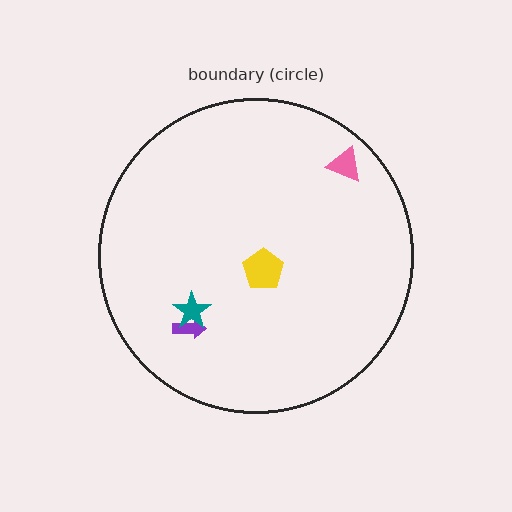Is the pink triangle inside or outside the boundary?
Inside.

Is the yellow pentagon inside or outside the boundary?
Inside.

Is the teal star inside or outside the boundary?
Inside.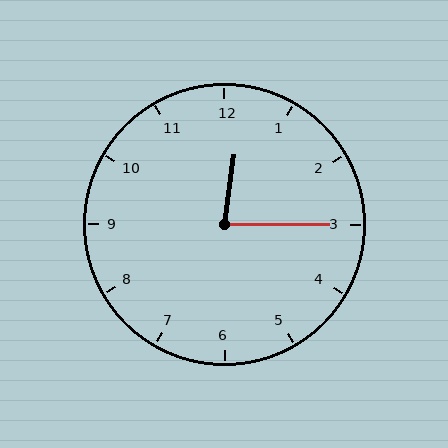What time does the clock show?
12:15.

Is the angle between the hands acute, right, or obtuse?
It is acute.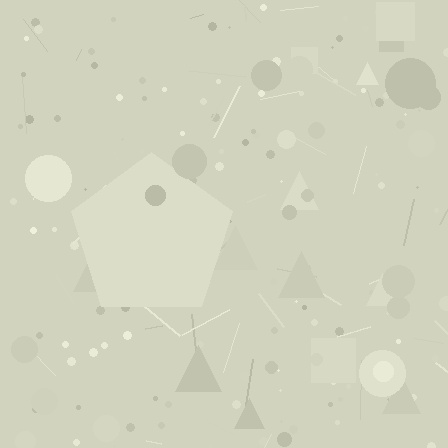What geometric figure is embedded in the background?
A pentagon is embedded in the background.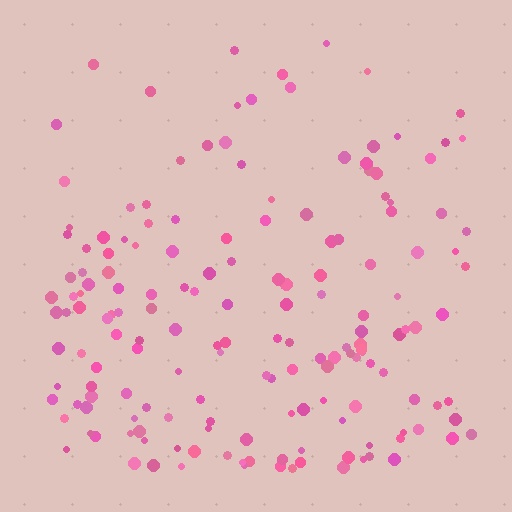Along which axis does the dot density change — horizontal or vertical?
Vertical.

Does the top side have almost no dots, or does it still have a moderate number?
Still a moderate number, just noticeably fewer than the bottom.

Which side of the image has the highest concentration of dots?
The bottom.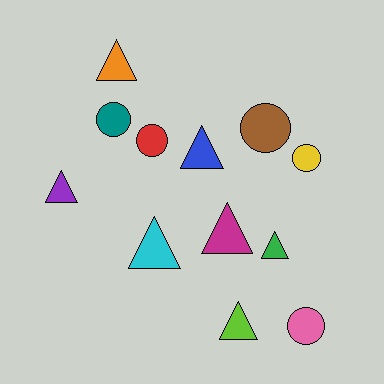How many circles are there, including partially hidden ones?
There are 5 circles.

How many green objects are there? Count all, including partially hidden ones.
There is 1 green object.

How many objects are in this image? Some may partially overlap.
There are 12 objects.